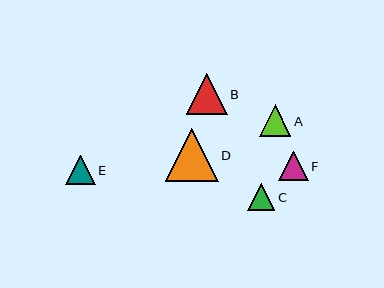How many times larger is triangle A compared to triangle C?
Triangle A is approximately 1.1 times the size of triangle C.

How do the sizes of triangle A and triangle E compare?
Triangle A and triangle E are approximately the same size.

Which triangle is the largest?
Triangle D is the largest with a size of approximately 53 pixels.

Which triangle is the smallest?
Triangle C is the smallest with a size of approximately 27 pixels.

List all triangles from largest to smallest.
From largest to smallest: D, B, A, E, F, C.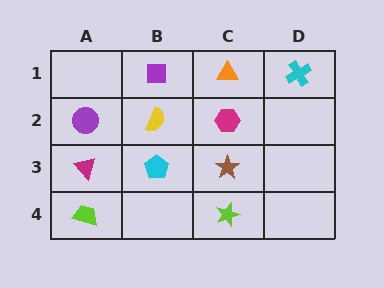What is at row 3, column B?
A cyan pentagon.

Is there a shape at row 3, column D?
No, that cell is empty.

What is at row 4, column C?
A lime star.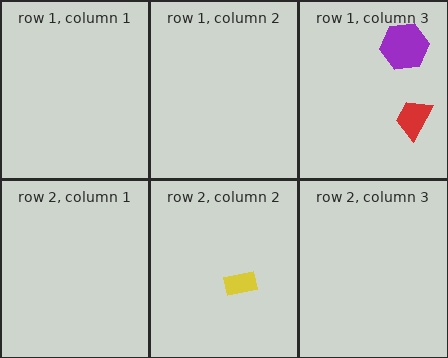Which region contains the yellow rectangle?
The row 2, column 2 region.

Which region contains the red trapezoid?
The row 1, column 3 region.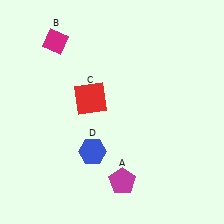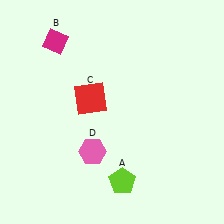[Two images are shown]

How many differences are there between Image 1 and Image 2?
There are 2 differences between the two images.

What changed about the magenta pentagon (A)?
In Image 1, A is magenta. In Image 2, it changed to lime.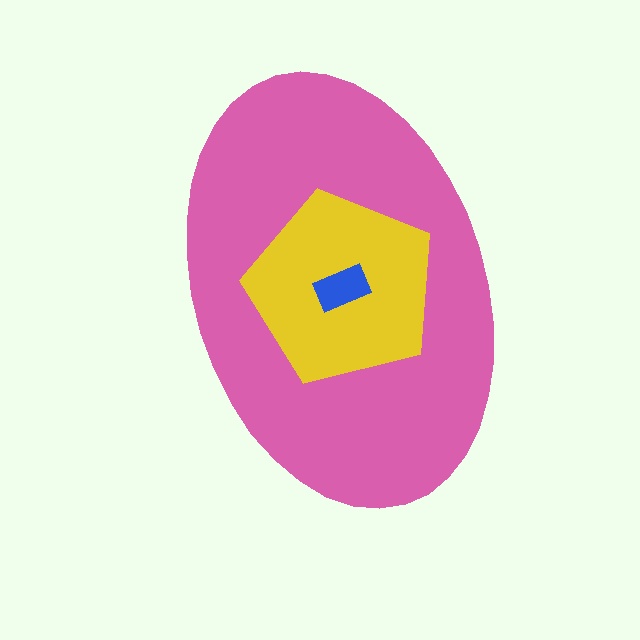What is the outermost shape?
The pink ellipse.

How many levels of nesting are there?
3.